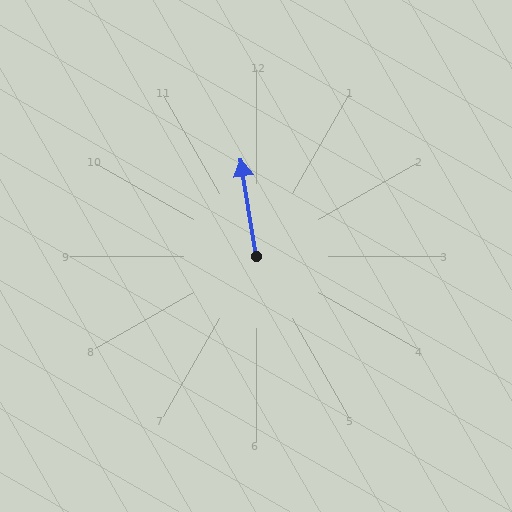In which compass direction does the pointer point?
North.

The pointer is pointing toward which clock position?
Roughly 12 o'clock.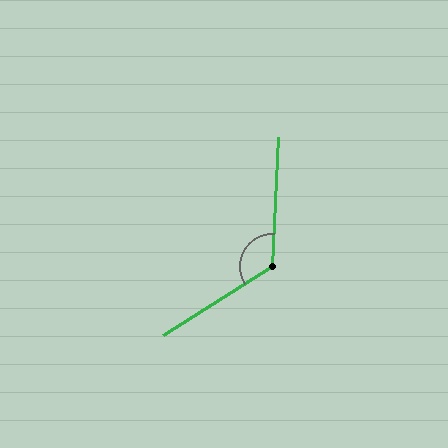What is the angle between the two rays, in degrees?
Approximately 125 degrees.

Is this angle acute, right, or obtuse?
It is obtuse.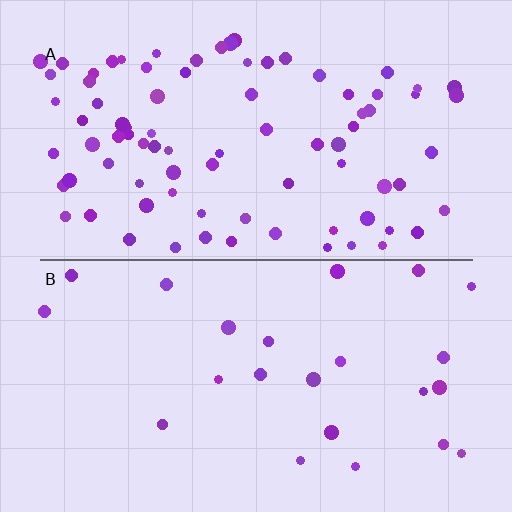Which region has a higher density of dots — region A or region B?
A (the top).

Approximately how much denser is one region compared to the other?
Approximately 3.5× — region A over region B.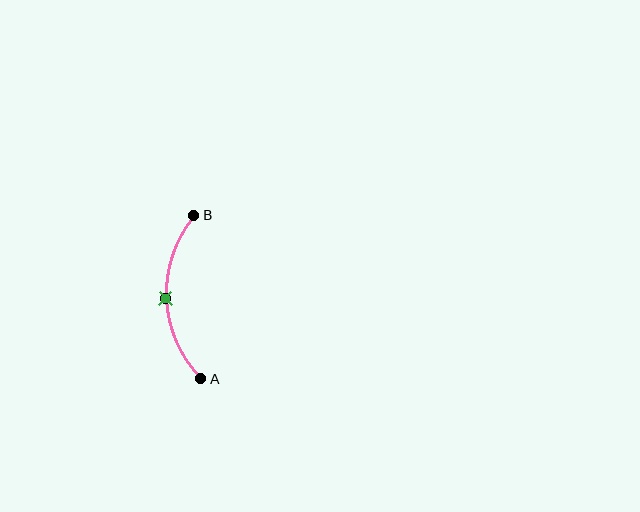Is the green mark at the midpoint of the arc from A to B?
Yes. The green mark lies on the arc at equal arc-length from both A and B — it is the arc midpoint.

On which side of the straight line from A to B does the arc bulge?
The arc bulges to the left of the straight line connecting A and B.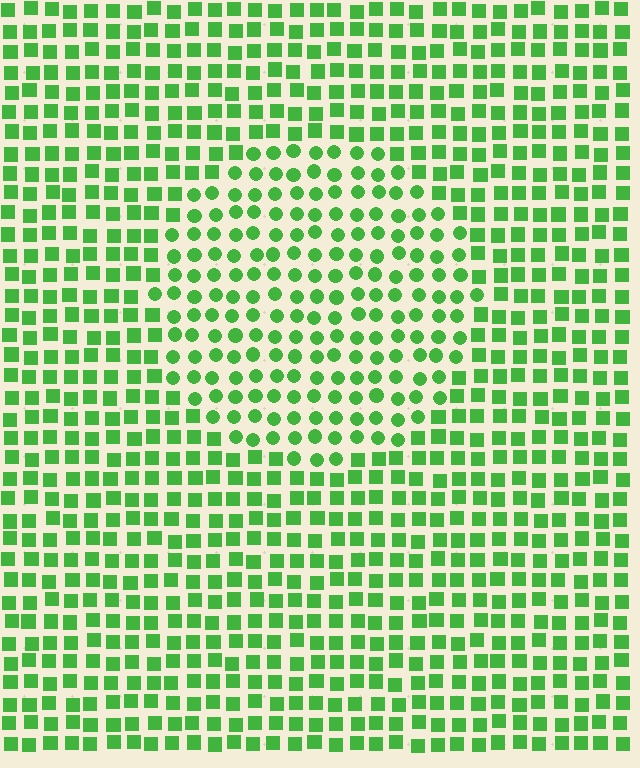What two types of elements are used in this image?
The image uses circles inside the circle region and squares outside it.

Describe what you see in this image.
The image is filled with small green elements arranged in a uniform grid. A circle-shaped region contains circles, while the surrounding area contains squares. The boundary is defined purely by the change in element shape.